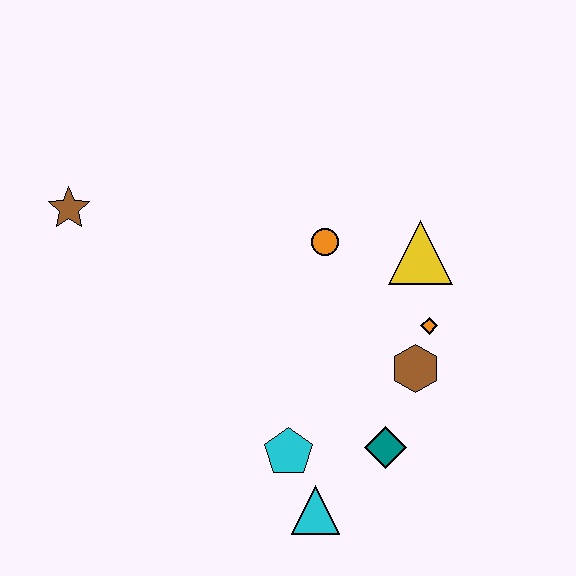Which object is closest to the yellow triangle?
The orange diamond is closest to the yellow triangle.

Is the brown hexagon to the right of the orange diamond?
No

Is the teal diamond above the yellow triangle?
No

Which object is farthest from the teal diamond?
The brown star is farthest from the teal diamond.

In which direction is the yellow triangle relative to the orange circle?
The yellow triangle is to the right of the orange circle.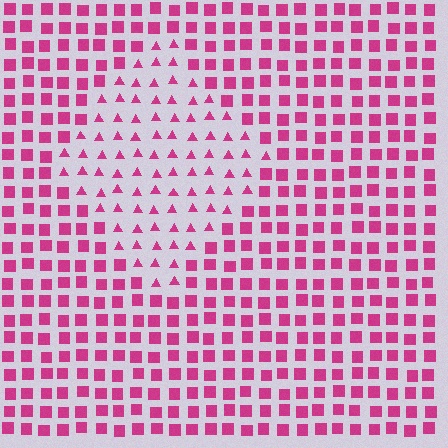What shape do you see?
I see a diamond.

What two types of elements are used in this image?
The image uses triangles inside the diamond region and squares outside it.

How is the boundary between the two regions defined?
The boundary is defined by a change in element shape: triangles inside vs. squares outside. All elements share the same color and spacing.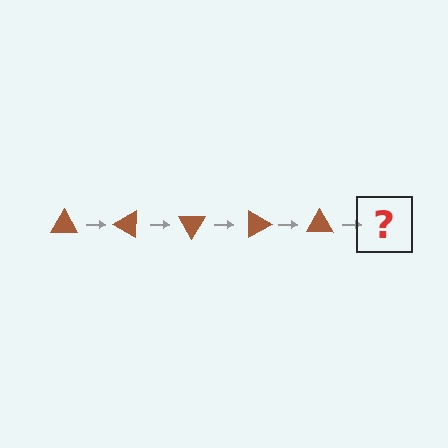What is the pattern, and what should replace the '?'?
The pattern is that the triangle rotates 30 degrees each step. The '?' should be a brown triangle rotated 150 degrees.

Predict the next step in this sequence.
The next step is a brown triangle rotated 150 degrees.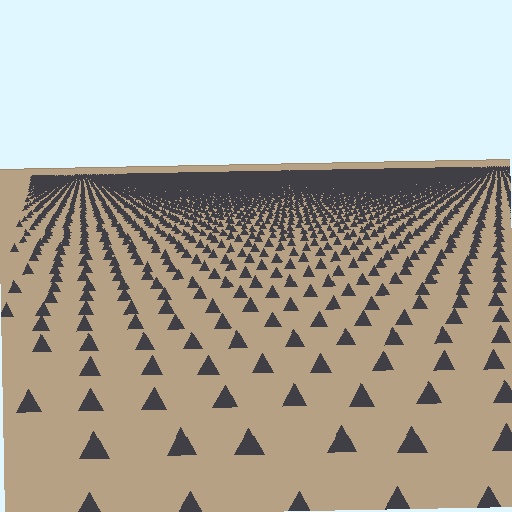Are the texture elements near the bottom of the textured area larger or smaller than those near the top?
Larger. Near the bottom, elements are closer to the viewer and appear at a bigger on-screen size.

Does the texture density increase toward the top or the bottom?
Density increases toward the top.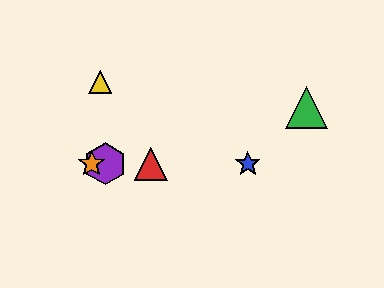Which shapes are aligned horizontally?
The red triangle, the blue star, the purple hexagon, the orange star are aligned horizontally.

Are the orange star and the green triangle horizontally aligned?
No, the orange star is at y≈164 and the green triangle is at y≈107.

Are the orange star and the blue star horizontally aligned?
Yes, both are at y≈164.